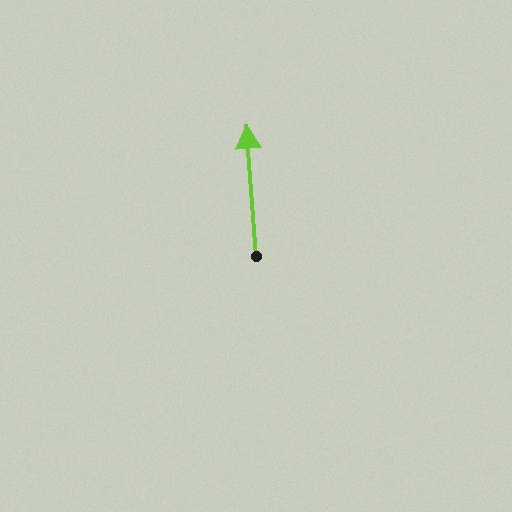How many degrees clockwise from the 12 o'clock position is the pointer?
Approximately 356 degrees.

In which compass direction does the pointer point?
North.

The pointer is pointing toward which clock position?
Roughly 12 o'clock.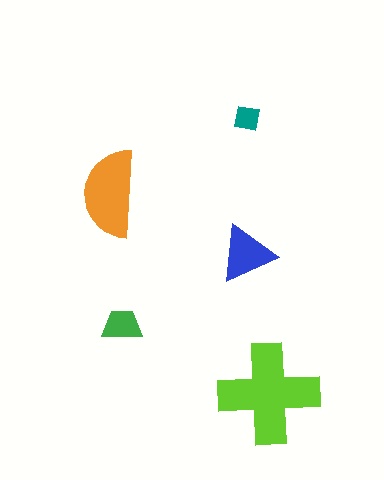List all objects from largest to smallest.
The lime cross, the orange semicircle, the blue triangle, the green trapezoid, the teal square.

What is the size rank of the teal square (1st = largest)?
5th.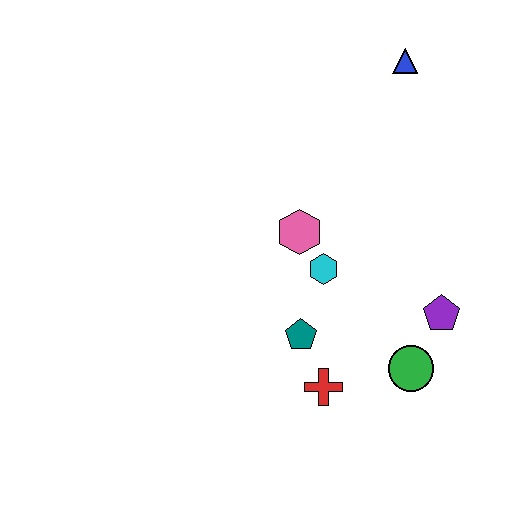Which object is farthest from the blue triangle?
The red cross is farthest from the blue triangle.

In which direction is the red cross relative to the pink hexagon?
The red cross is below the pink hexagon.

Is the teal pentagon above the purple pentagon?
No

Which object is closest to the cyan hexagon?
The pink hexagon is closest to the cyan hexagon.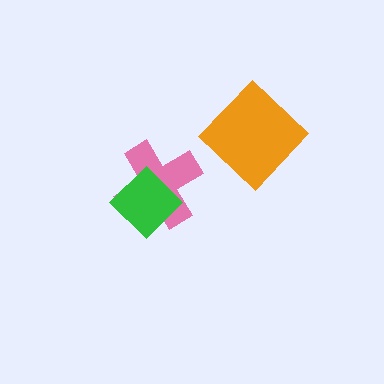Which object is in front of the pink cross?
The green diamond is in front of the pink cross.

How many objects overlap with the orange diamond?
0 objects overlap with the orange diamond.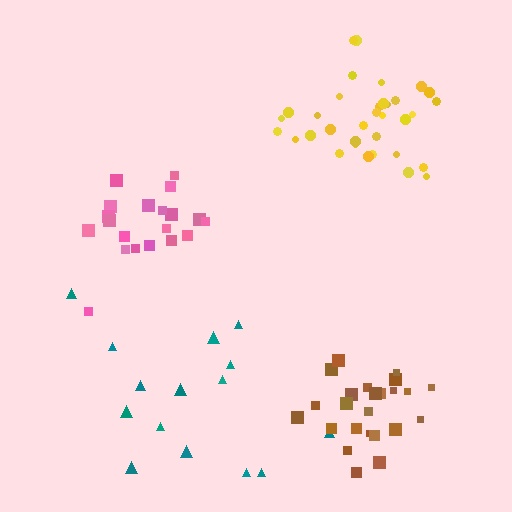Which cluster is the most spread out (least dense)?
Teal.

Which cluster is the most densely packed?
Pink.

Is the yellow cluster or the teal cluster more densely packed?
Yellow.